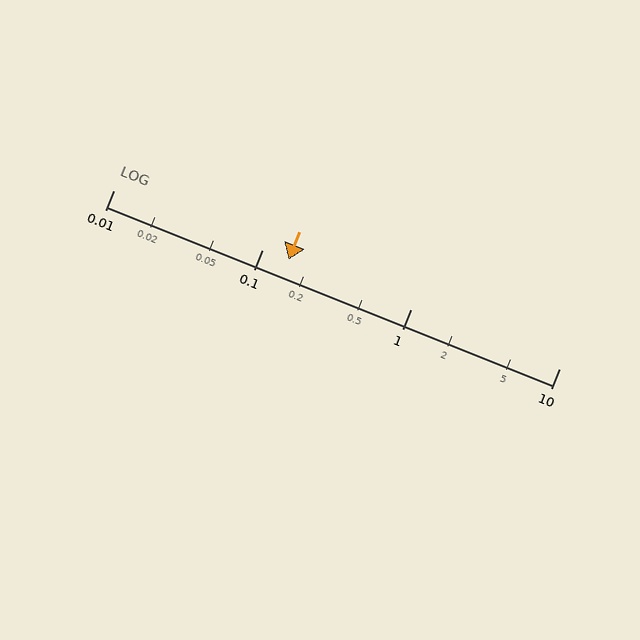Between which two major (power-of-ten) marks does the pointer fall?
The pointer is between 0.1 and 1.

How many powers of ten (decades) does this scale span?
The scale spans 3 decades, from 0.01 to 10.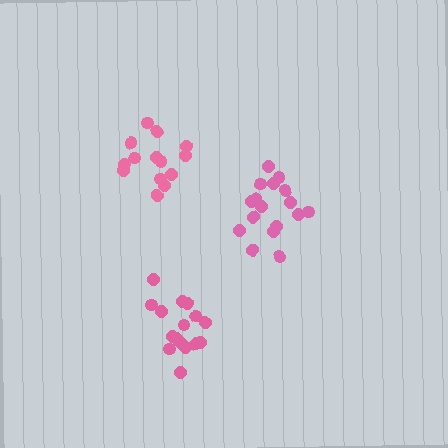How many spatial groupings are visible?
There are 3 spatial groupings.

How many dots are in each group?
Group 1: 17 dots, Group 2: 16 dots, Group 3: 14 dots (47 total).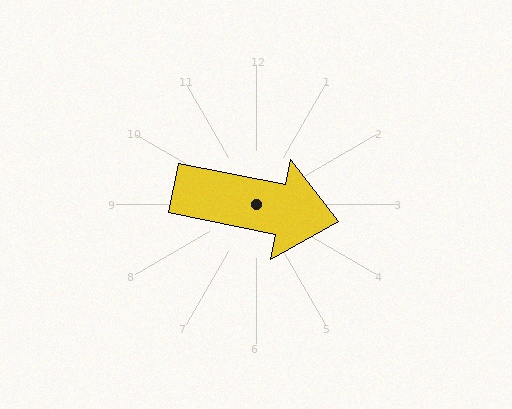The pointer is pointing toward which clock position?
Roughly 3 o'clock.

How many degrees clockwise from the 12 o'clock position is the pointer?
Approximately 101 degrees.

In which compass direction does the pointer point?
East.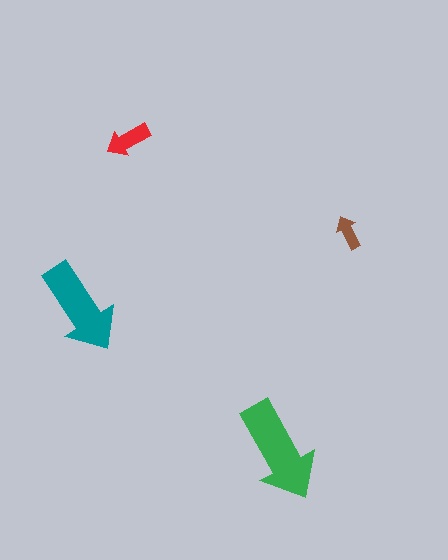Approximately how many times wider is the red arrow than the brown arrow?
About 1.5 times wider.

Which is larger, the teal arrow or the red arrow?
The teal one.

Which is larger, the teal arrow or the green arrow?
The green one.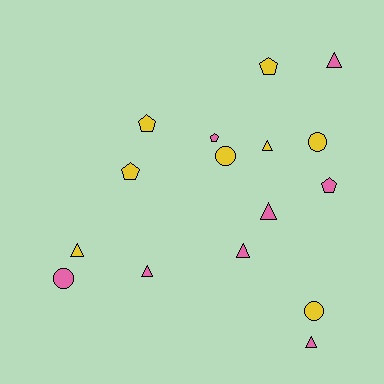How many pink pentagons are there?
There are 2 pink pentagons.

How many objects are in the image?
There are 16 objects.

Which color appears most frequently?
Pink, with 8 objects.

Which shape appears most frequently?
Triangle, with 7 objects.